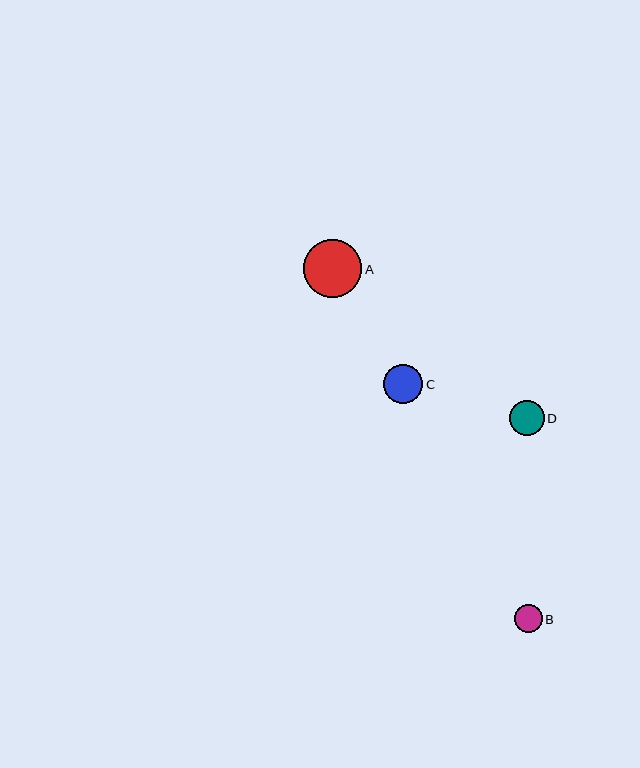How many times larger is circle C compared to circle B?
Circle C is approximately 1.4 times the size of circle B.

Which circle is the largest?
Circle A is the largest with a size of approximately 58 pixels.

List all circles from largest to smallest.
From largest to smallest: A, C, D, B.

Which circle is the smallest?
Circle B is the smallest with a size of approximately 28 pixels.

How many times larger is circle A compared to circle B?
Circle A is approximately 2.1 times the size of circle B.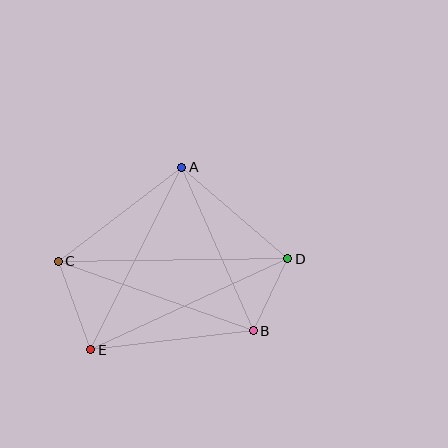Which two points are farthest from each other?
Points C and D are farthest from each other.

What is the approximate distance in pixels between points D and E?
The distance between D and E is approximately 217 pixels.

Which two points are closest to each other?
Points B and D are closest to each other.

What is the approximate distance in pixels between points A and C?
The distance between A and C is approximately 155 pixels.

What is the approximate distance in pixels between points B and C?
The distance between B and C is approximately 207 pixels.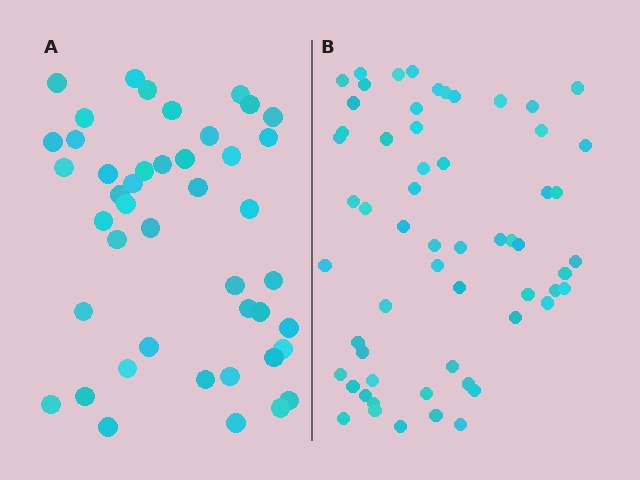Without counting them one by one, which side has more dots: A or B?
Region B (the right region) has more dots.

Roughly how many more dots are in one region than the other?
Region B has approximately 15 more dots than region A.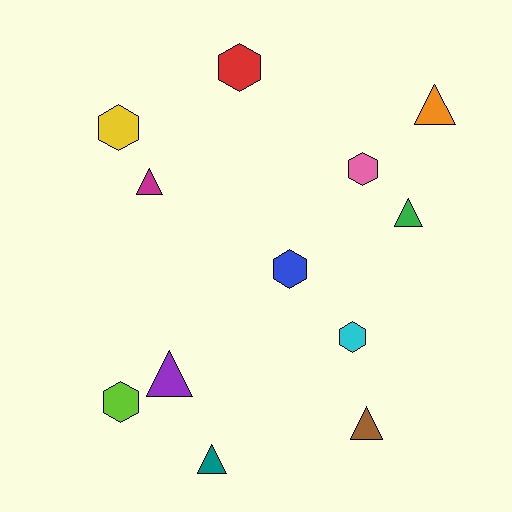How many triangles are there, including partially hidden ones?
There are 6 triangles.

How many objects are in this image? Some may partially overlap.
There are 12 objects.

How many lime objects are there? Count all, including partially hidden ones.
There is 1 lime object.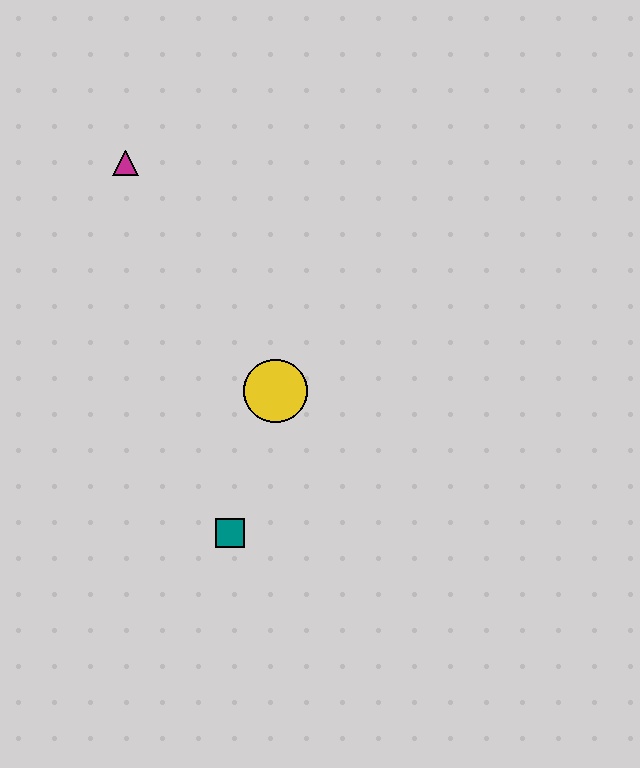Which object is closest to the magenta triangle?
The yellow circle is closest to the magenta triangle.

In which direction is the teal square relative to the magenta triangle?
The teal square is below the magenta triangle.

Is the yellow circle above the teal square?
Yes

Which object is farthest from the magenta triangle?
The teal square is farthest from the magenta triangle.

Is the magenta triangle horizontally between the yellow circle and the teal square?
No